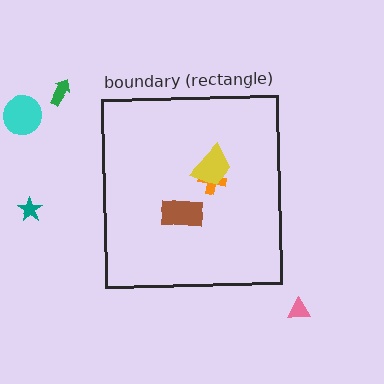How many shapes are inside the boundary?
3 inside, 4 outside.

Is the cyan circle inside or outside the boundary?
Outside.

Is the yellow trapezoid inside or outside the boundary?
Inside.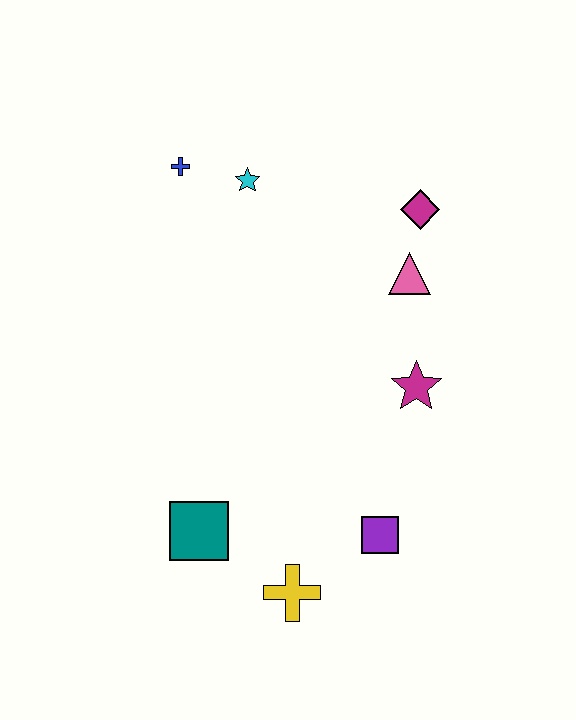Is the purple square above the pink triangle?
No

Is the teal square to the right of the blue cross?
Yes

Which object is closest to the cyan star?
The blue cross is closest to the cyan star.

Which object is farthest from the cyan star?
The yellow cross is farthest from the cyan star.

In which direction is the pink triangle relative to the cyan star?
The pink triangle is to the right of the cyan star.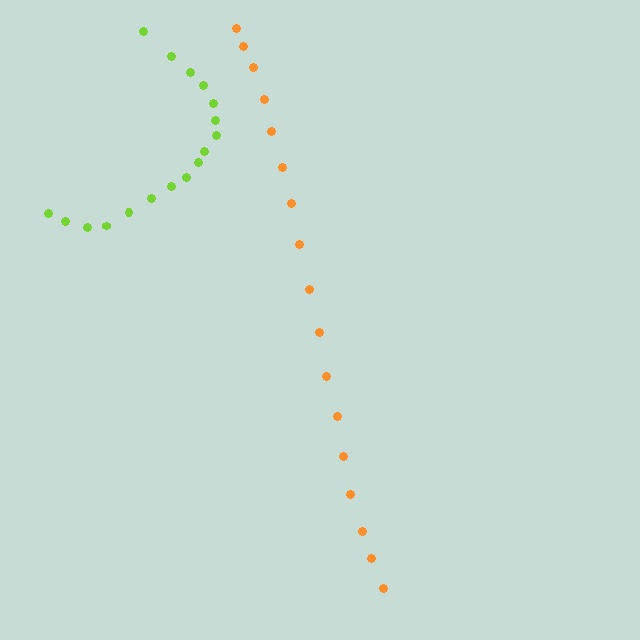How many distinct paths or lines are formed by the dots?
There are 2 distinct paths.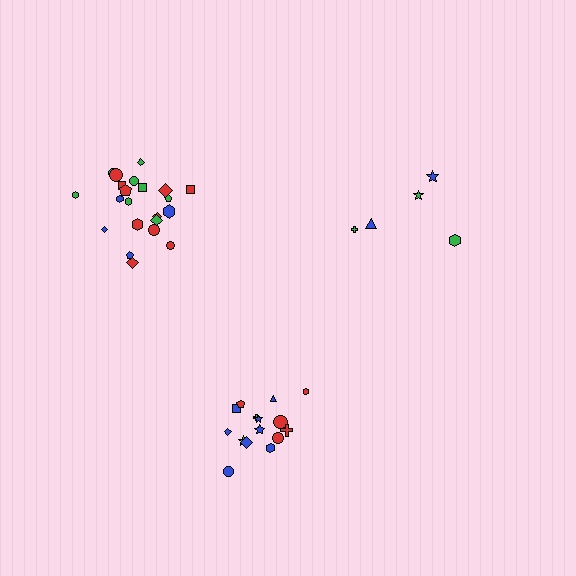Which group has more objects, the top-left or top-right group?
The top-left group.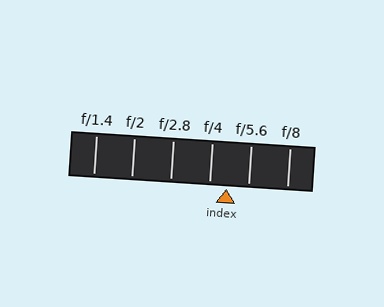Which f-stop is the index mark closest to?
The index mark is closest to f/4.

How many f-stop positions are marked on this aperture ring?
There are 6 f-stop positions marked.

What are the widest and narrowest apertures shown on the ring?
The widest aperture shown is f/1.4 and the narrowest is f/8.